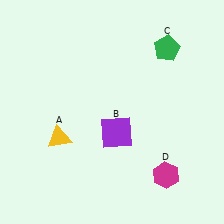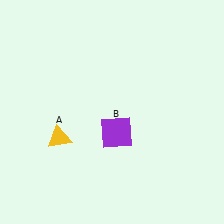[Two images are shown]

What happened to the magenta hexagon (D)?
The magenta hexagon (D) was removed in Image 2. It was in the bottom-right area of Image 1.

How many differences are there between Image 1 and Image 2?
There are 2 differences between the two images.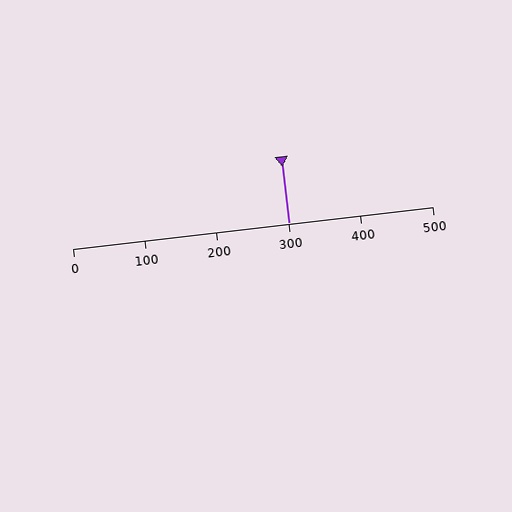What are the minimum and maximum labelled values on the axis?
The axis runs from 0 to 500.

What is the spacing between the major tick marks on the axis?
The major ticks are spaced 100 apart.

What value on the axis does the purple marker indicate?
The marker indicates approximately 300.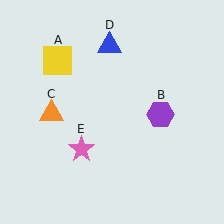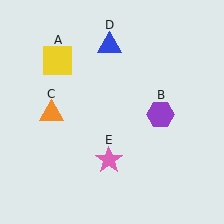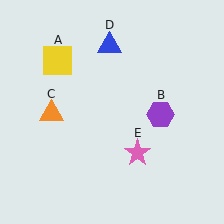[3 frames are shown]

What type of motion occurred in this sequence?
The pink star (object E) rotated counterclockwise around the center of the scene.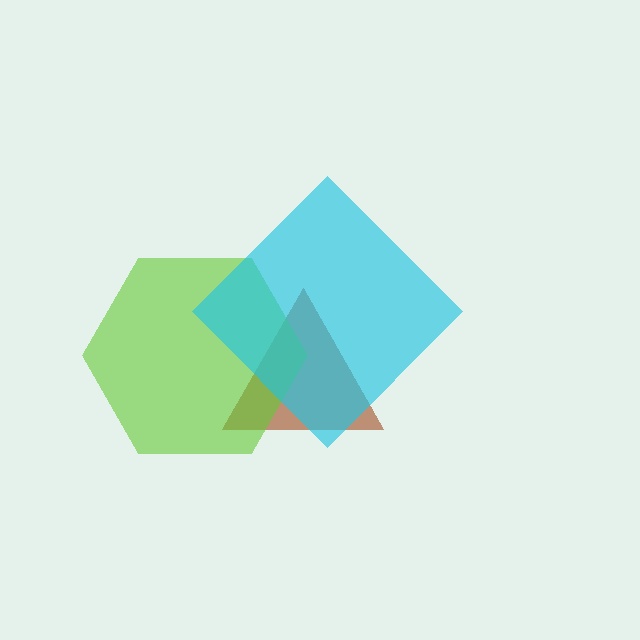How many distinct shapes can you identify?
There are 3 distinct shapes: a brown triangle, a lime hexagon, a cyan diamond.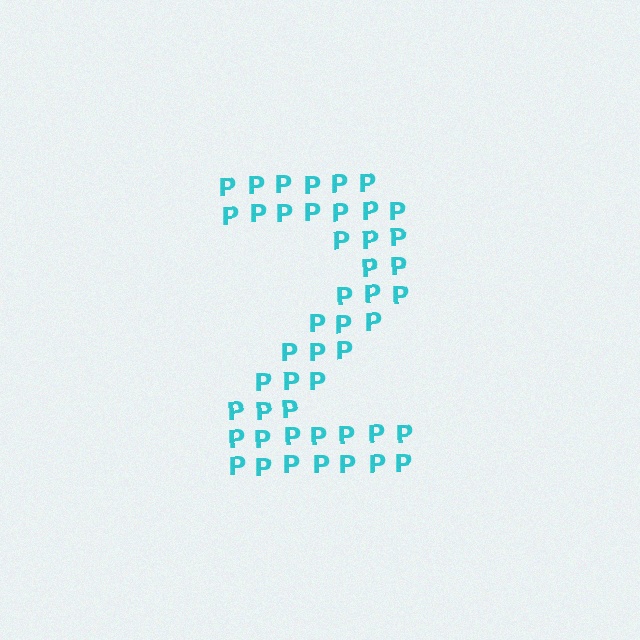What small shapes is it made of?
It is made of small letter P's.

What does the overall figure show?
The overall figure shows the digit 2.